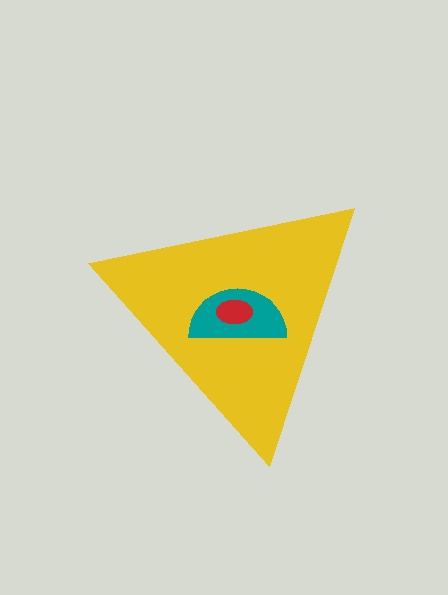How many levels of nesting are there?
3.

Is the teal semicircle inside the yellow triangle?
Yes.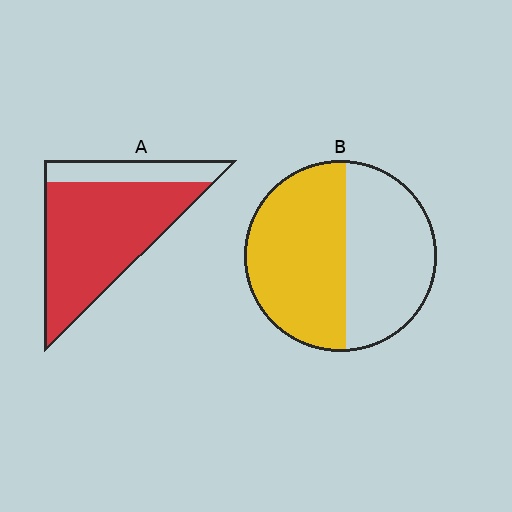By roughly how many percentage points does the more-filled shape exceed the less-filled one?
By roughly 25 percentage points (A over B).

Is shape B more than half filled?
Roughly half.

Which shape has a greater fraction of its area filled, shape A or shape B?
Shape A.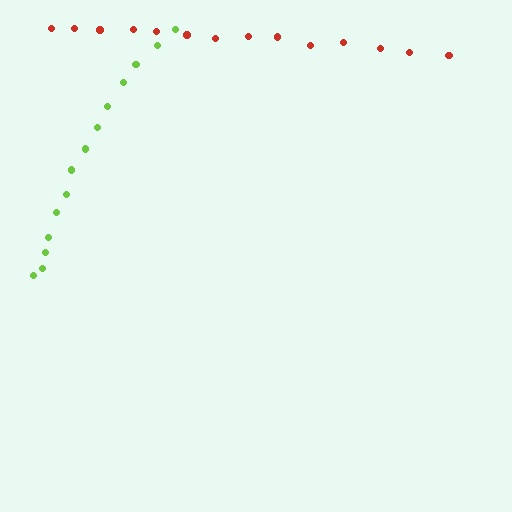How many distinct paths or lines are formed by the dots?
There are 2 distinct paths.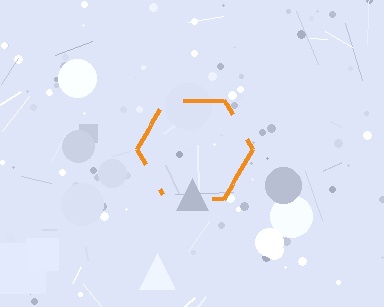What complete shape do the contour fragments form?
The contour fragments form a hexagon.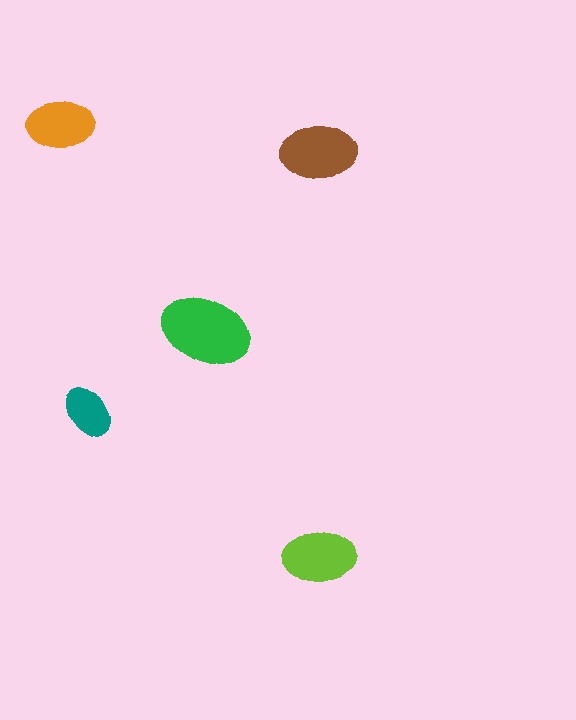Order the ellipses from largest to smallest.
the green one, the brown one, the lime one, the orange one, the teal one.